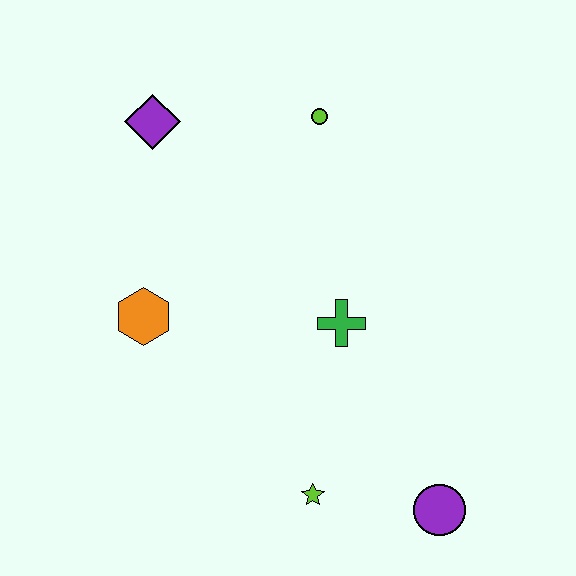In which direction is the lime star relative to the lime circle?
The lime star is below the lime circle.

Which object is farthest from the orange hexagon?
The purple circle is farthest from the orange hexagon.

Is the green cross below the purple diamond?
Yes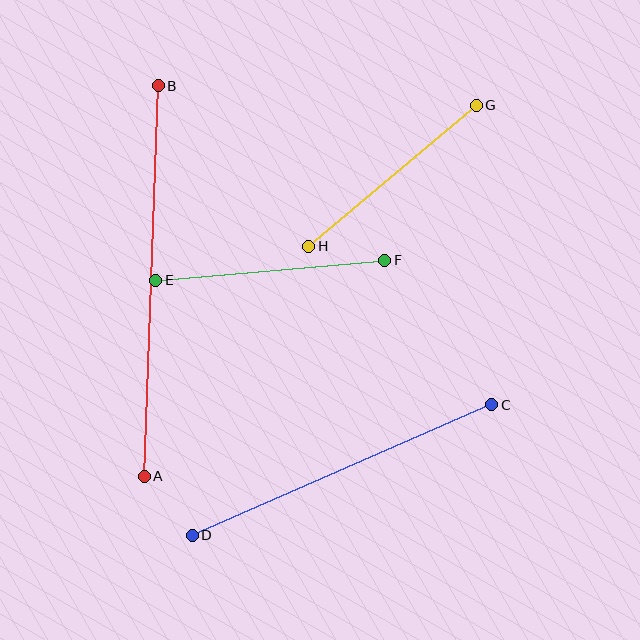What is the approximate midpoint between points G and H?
The midpoint is at approximately (392, 176) pixels.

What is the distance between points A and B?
The distance is approximately 391 pixels.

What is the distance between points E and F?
The distance is approximately 230 pixels.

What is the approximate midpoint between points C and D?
The midpoint is at approximately (342, 470) pixels.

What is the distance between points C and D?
The distance is approximately 327 pixels.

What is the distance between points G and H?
The distance is approximately 219 pixels.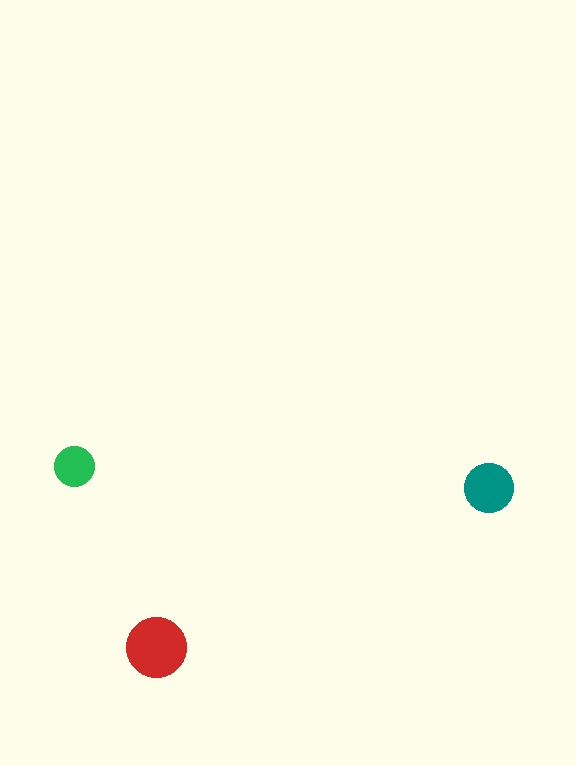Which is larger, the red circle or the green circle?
The red one.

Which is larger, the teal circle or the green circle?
The teal one.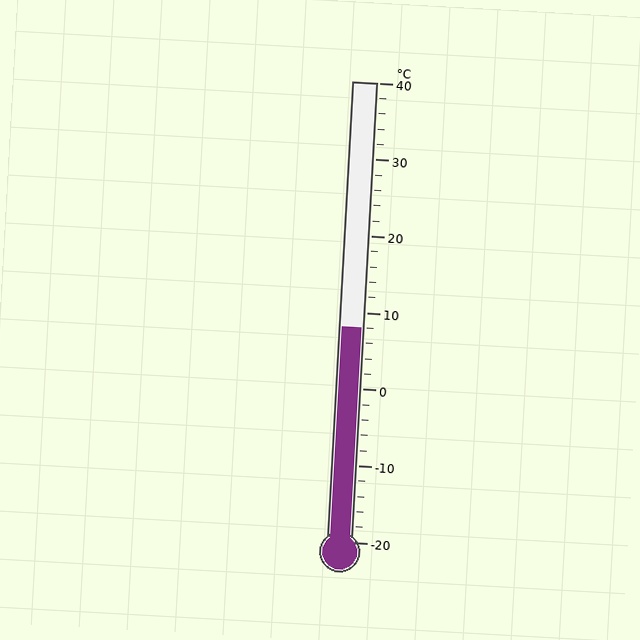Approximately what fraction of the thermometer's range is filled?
The thermometer is filled to approximately 45% of its range.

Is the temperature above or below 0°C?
The temperature is above 0°C.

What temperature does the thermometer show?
The thermometer shows approximately 8°C.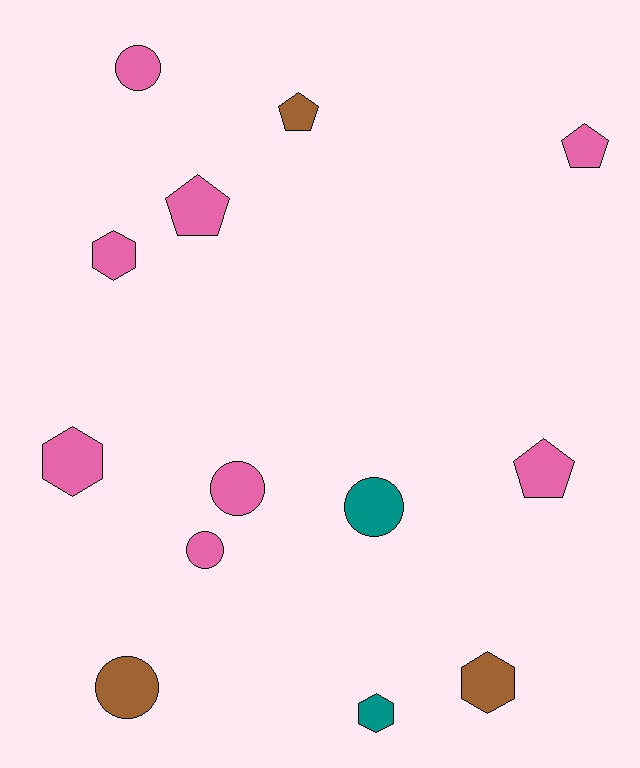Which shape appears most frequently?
Circle, with 5 objects.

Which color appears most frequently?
Pink, with 8 objects.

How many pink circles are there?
There are 3 pink circles.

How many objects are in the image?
There are 13 objects.